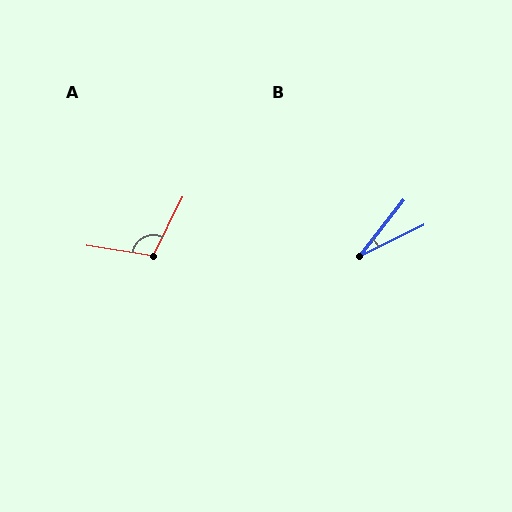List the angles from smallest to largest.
B (25°), A (107°).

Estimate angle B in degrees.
Approximately 25 degrees.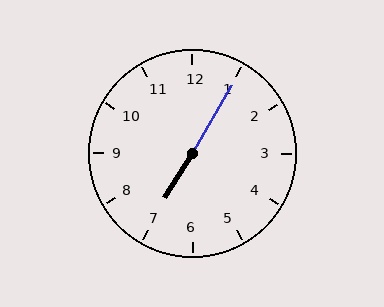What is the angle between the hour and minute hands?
Approximately 178 degrees.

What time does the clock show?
7:05.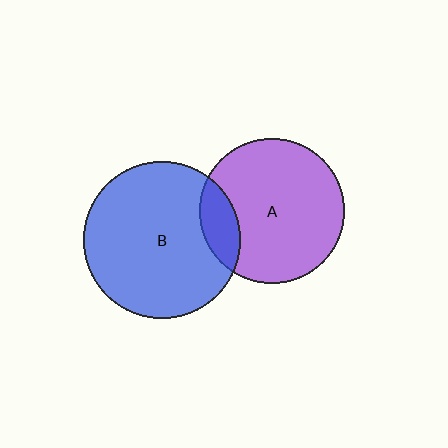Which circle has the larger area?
Circle B (blue).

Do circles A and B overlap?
Yes.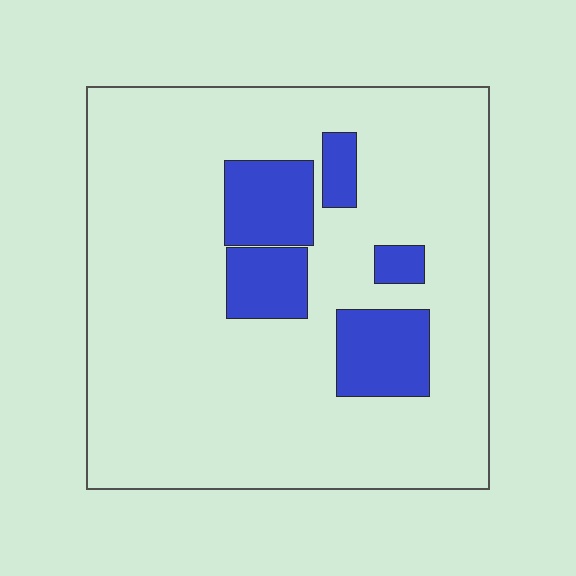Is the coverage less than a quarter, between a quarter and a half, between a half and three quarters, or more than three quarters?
Less than a quarter.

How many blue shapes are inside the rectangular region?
5.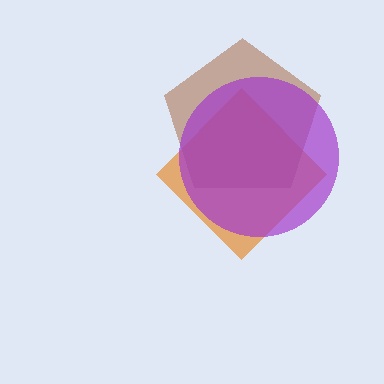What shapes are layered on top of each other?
The layered shapes are: an orange diamond, a brown pentagon, a purple circle.